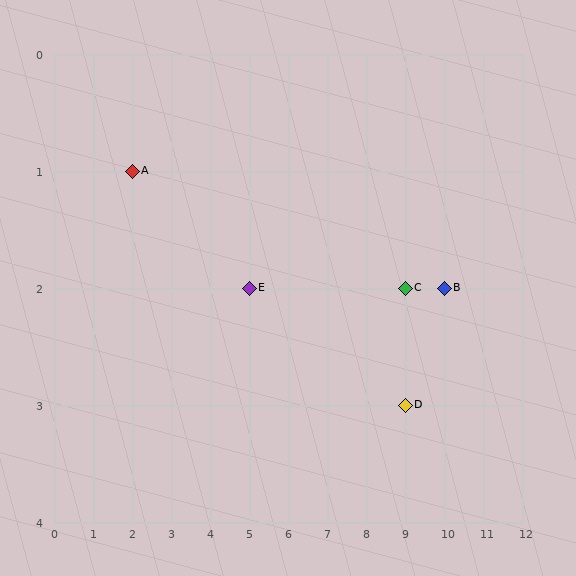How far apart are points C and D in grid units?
Points C and D are 1 row apart.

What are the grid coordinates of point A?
Point A is at grid coordinates (2, 1).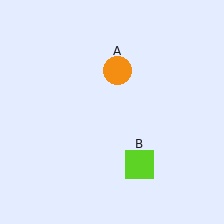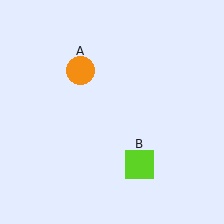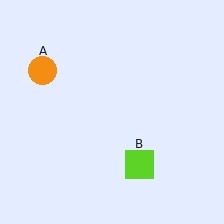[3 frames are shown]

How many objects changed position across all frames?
1 object changed position: orange circle (object A).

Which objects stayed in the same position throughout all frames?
Lime square (object B) remained stationary.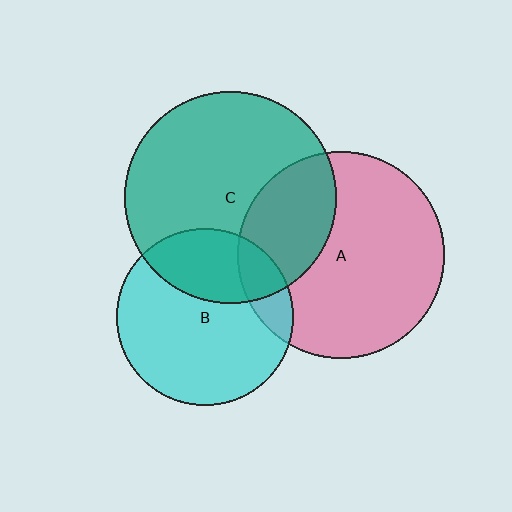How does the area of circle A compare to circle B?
Approximately 1.4 times.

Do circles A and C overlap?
Yes.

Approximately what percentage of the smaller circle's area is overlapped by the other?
Approximately 30%.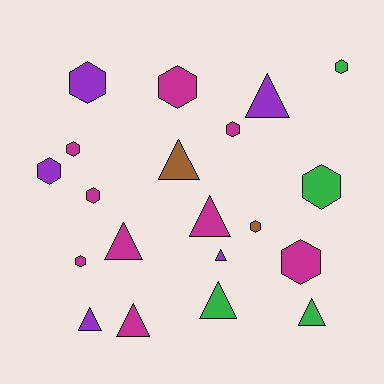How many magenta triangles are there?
There are 3 magenta triangles.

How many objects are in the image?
There are 20 objects.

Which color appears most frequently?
Magenta, with 9 objects.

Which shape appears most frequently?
Hexagon, with 11 objects.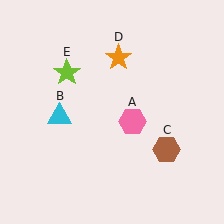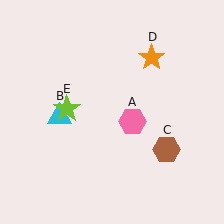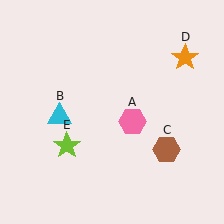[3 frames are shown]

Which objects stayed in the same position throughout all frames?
Pink hexagon (object A) and cyan triangle (object B) and brown hexagon (object C) remained stationary.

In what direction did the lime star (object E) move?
The lime star (object E) moved down.